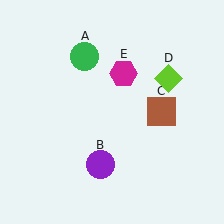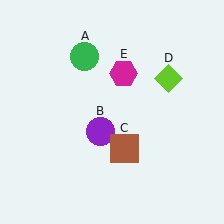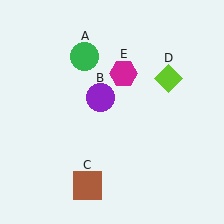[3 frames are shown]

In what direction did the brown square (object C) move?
The brown square (object C) moved down and to the left.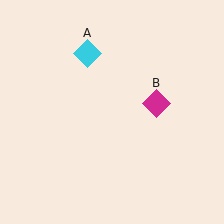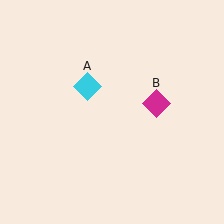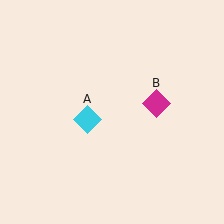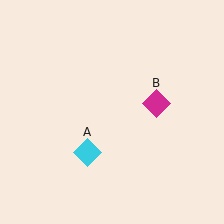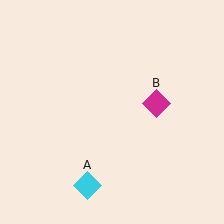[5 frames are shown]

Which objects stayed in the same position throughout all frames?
Magenta diamond (object B) remained stationary.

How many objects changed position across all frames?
1 object changed position: cyan diamond (object A).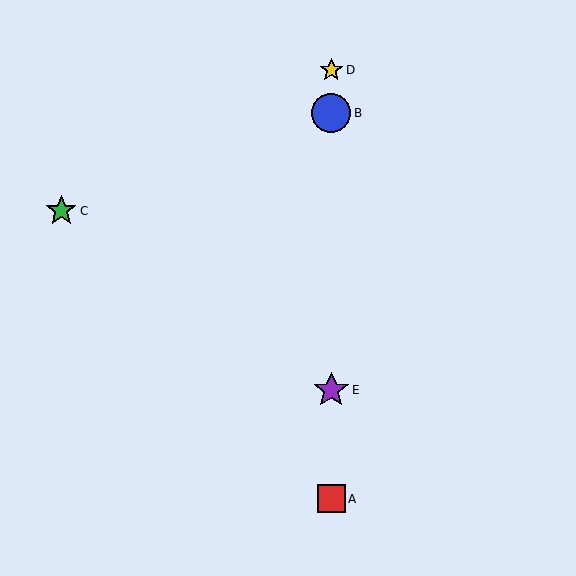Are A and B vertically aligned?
Yes, both are at x≈331.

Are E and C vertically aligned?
No, E is at x≈331 and C is at x≈61.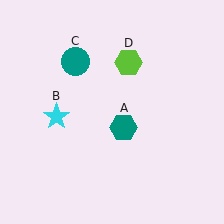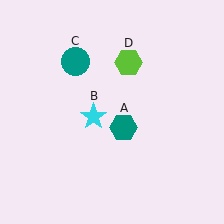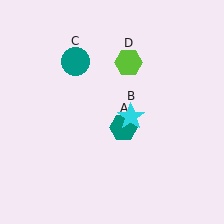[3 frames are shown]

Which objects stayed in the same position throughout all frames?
Teal hexagon (object A) and teal circle (object C) and lime hexagon (object D) remained stationary.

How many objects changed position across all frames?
1 object changed position: cyan star (object B).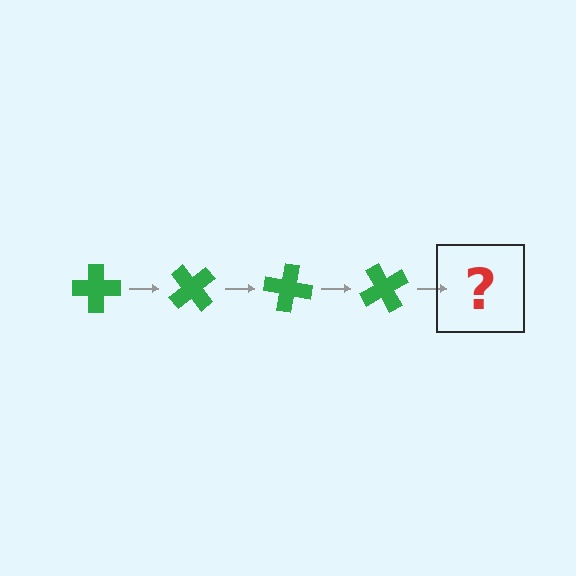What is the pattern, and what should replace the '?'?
The pattern is that the cross rotates 50 degrees each step. The '?' should be a green cross rotated 200 degrees.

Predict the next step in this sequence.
The next step is a green cross rotated 200 degrees.